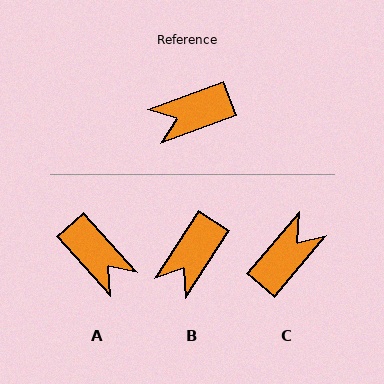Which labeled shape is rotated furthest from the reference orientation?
C, about 151 degrees away.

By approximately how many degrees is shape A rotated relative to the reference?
Approximately 112 degrees counter-clockwise.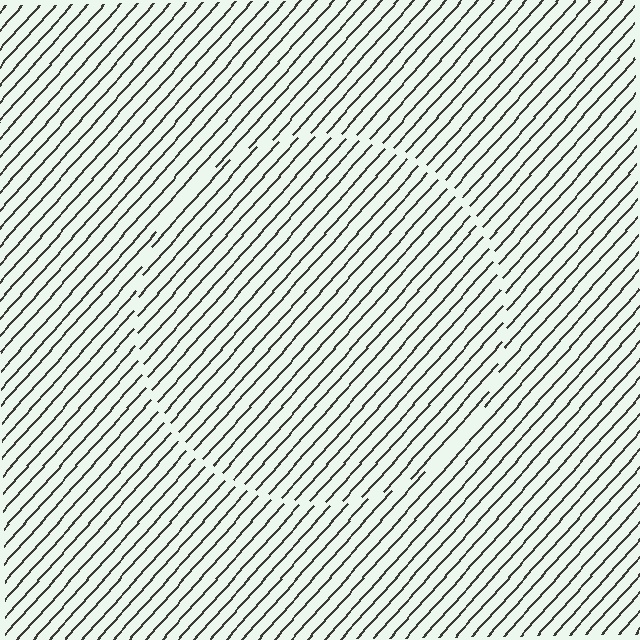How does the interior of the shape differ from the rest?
The interior of the shape contains the same grating, shifted by half a period — the contour is defined by the phase discontinuity where line-ends from the inner and outer gratings abut.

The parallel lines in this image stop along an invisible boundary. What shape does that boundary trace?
An illusory circle. The interior of the shape contains the same grating, shifted by half a period — the contour is defined by the phase discontinuity where line-ends from the inner and outer gratings abut.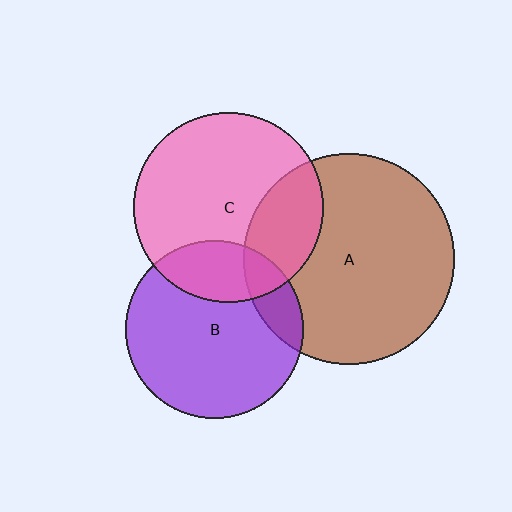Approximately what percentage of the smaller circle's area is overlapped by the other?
Approximately 25%.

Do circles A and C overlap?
Yes.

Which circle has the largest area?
Circle A (brown).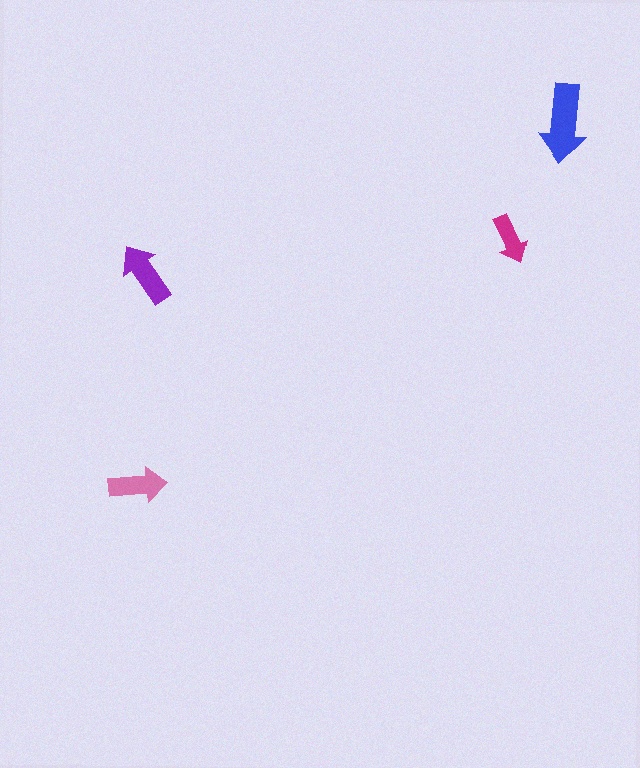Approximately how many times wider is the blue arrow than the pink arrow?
About 1.5 times wider.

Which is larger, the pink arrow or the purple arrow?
The purple one.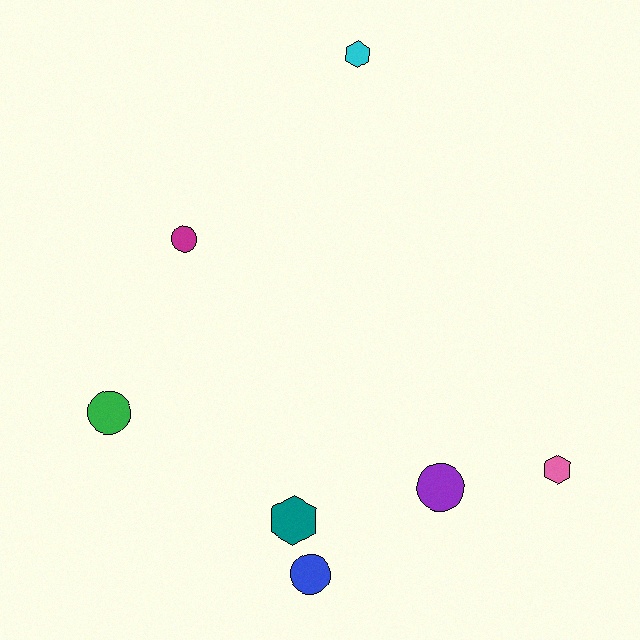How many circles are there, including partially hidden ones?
There are 4 circles.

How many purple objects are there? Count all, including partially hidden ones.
There is 1 purple object.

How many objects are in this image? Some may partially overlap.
There are 7 objects.